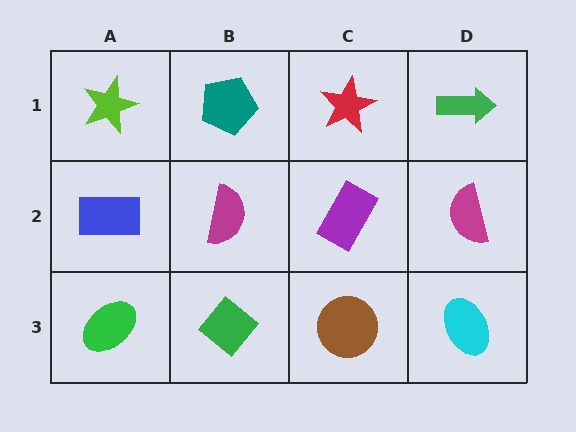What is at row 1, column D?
A green arrow.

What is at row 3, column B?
A green diamond.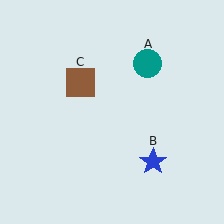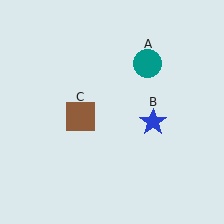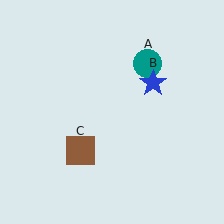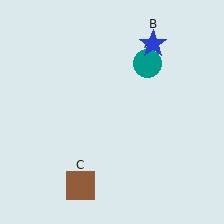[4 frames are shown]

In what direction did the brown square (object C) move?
The brown square (object C) moved down.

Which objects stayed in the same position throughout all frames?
Teal circle (object A) remained stationary.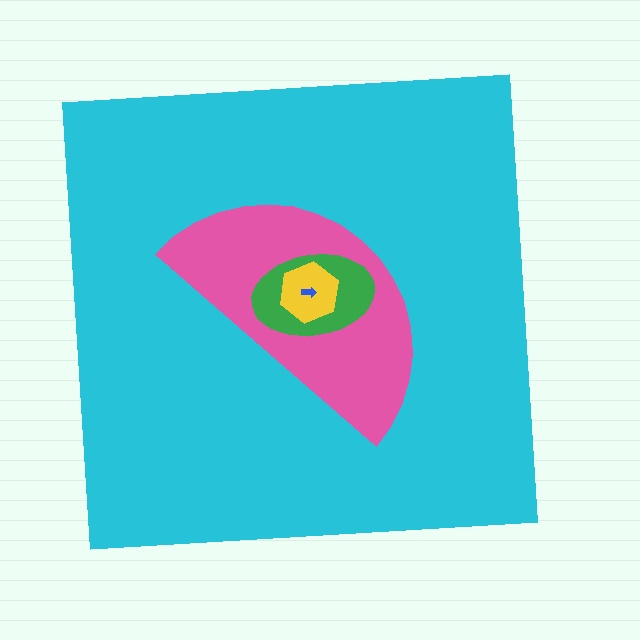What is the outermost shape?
The cyan square.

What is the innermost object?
The blue arrow.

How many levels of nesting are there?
5.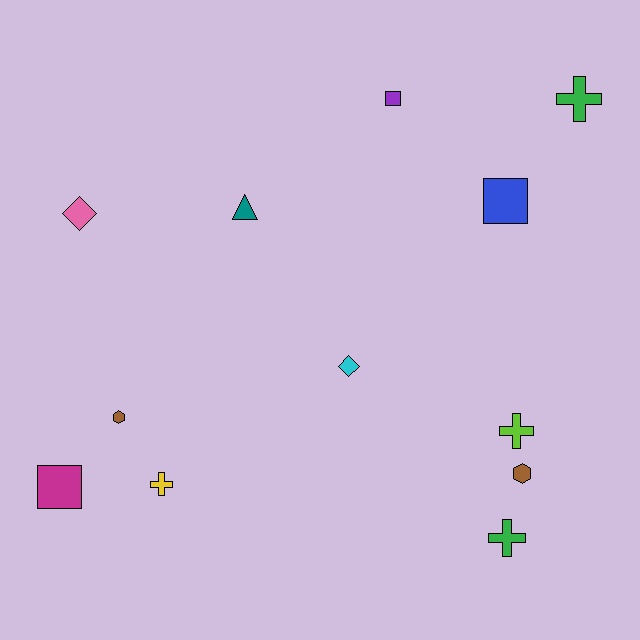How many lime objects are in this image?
There is 1 lime object.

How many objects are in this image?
There are 12 objects.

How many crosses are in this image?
There are 4 crosses.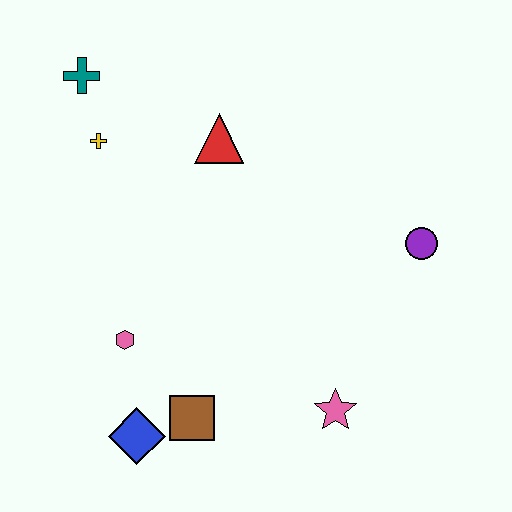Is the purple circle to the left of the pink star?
No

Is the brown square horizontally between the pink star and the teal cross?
Yes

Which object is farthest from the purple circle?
The teal cross is farthest from the purple circle.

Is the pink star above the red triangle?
No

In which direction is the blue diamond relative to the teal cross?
The blue diamond is below the teal cross.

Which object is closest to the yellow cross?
The teal cross is closest to the yellow cross.